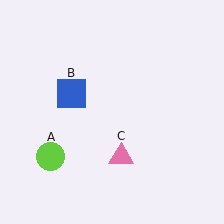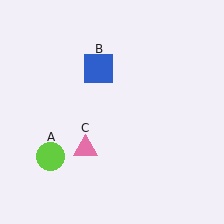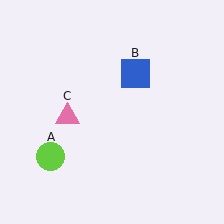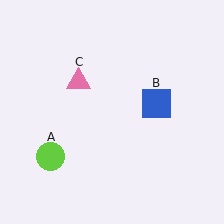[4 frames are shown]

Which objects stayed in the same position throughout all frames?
Lime circle (object A) remained stationary.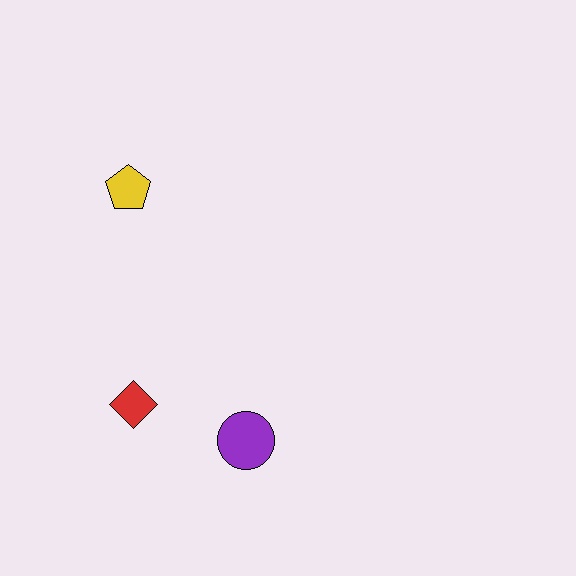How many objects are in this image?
There are 3 objects.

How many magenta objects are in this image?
There are no magenta objects.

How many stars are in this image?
There are no stars.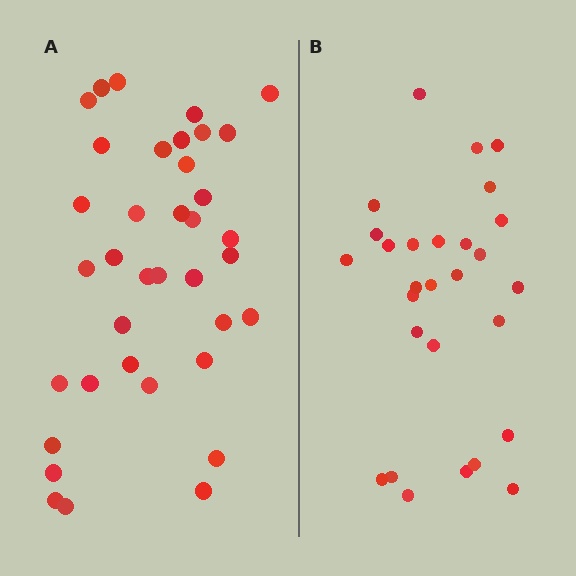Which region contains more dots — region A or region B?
Region A (the left region) has more dots.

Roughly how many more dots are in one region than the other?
Region A has roughly 8 or so more dots than region B.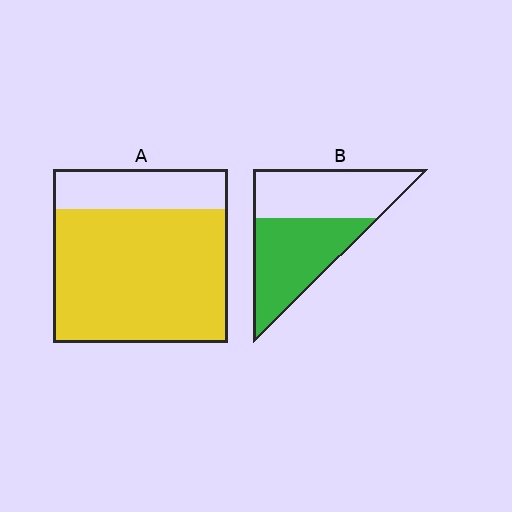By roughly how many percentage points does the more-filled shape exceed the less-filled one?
By roughly 25 percentage points (A over B).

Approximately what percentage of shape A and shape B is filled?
A is approximately 75% and B is approximately 50%.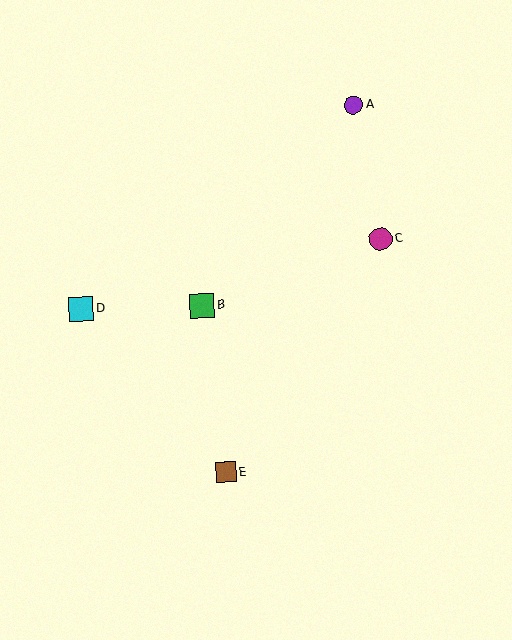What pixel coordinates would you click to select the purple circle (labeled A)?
Click at (353, 105) to select the purple circle A.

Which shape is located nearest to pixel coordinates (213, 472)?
The brown square (labeled E) at (226, 472) is nearest to that location.